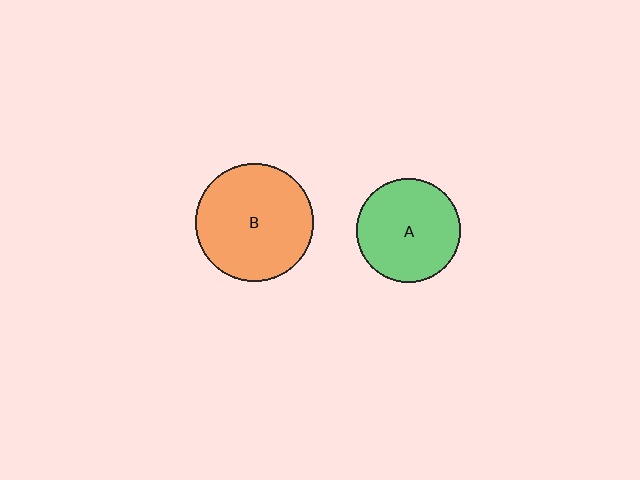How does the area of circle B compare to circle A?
Approximately 1.3 times.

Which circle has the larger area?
Circle B (orange).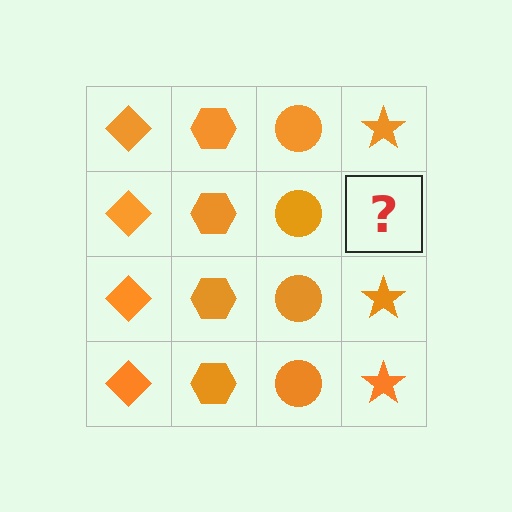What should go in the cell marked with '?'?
The missing cell should contain an orange star.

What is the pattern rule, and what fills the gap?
The rule is that each column has a consistent shape. The gap should be filled with an orange star.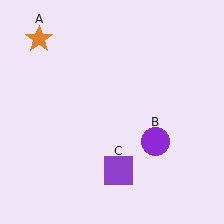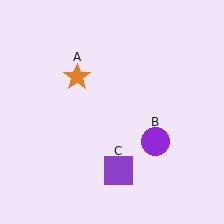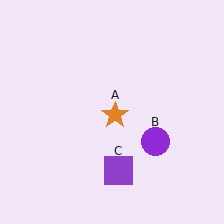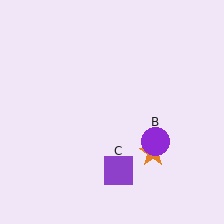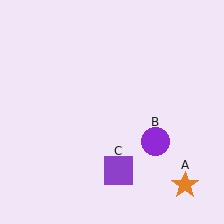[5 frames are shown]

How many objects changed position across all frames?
1 object changed position: orange star (object A).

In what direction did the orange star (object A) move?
The orange star (object A) moved down and to the right.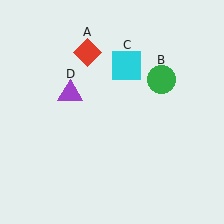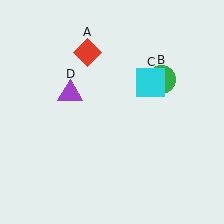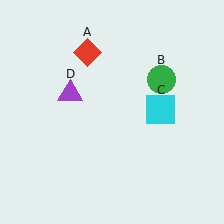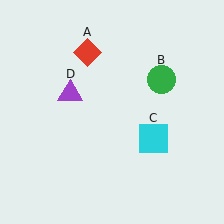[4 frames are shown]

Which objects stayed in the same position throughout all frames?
Red diamond (object A) and green circle (object B) and purple triangle (object D) remained stationary.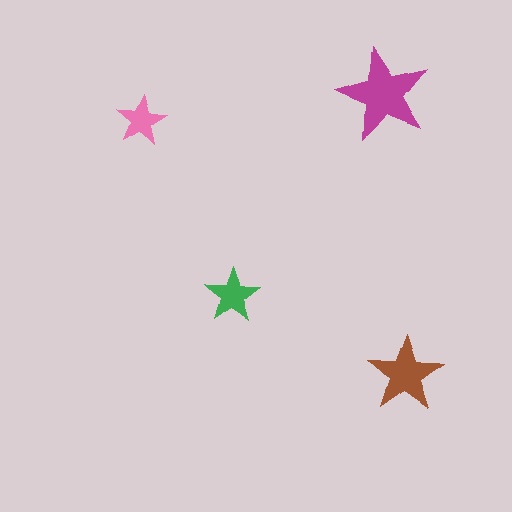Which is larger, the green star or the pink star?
The green one.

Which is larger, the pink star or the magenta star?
The magenta one.